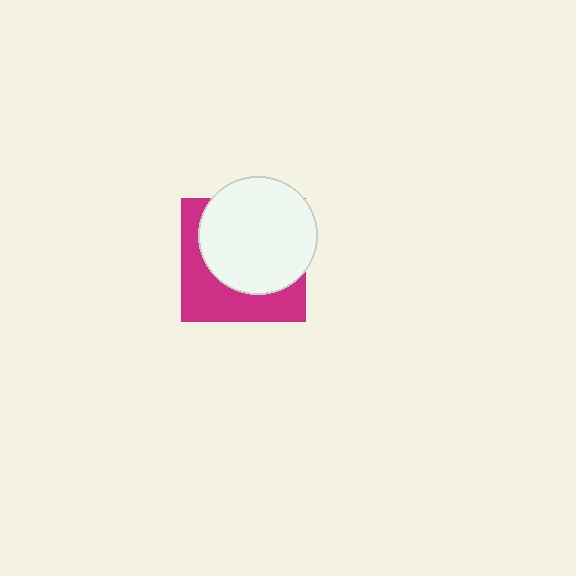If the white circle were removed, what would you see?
You would see the complete magenta square.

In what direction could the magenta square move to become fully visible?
The magenta square could move toward the lower-left. That would shift it out from behind the white circle entirely.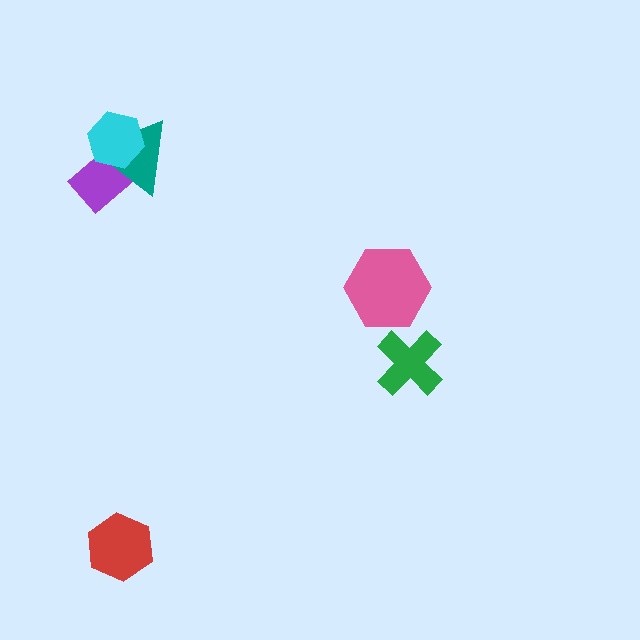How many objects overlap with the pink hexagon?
0 objects overlap with the pink hexagon.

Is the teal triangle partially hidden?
Yes, it is partially covered by another shape.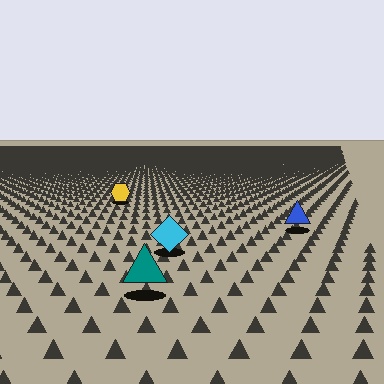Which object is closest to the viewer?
The teal triangle is closest. The texture marks near it are larger and more spread out.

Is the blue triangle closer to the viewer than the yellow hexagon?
Yes. The blue triangle is closer — you can tell from the texture gradient: the ground texture is coarser near it.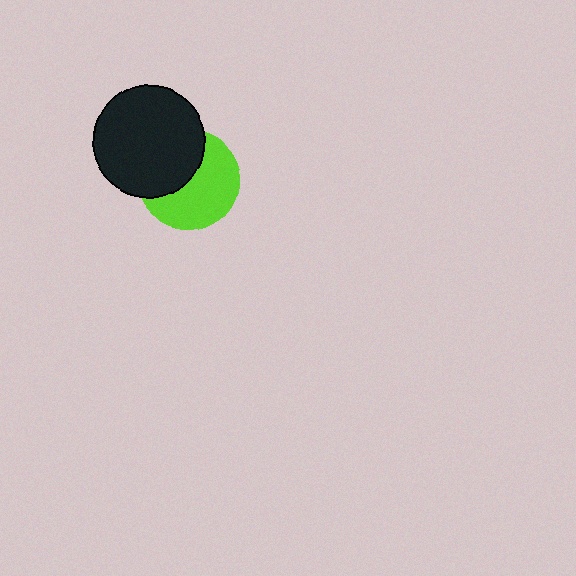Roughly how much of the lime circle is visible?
About half of it is visible (roughly 58%).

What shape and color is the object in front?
The object in front is a black circle.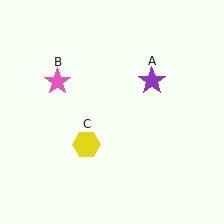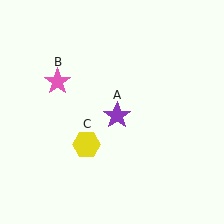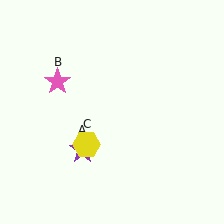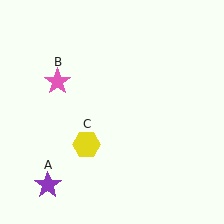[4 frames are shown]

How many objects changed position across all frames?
1 object changed position: purple star (object A).